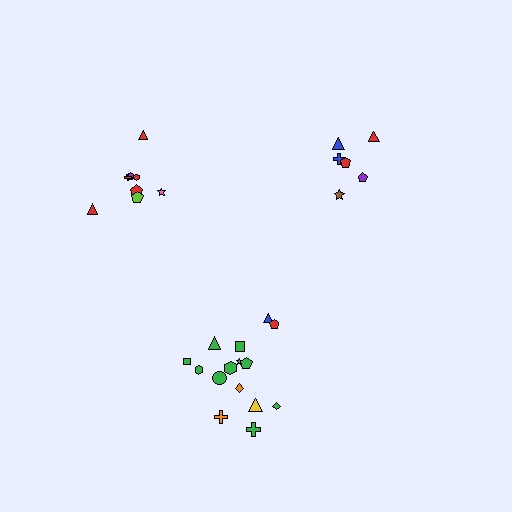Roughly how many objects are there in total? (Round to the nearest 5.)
Roughly 30 objects in total.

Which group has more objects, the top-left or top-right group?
The top-left group.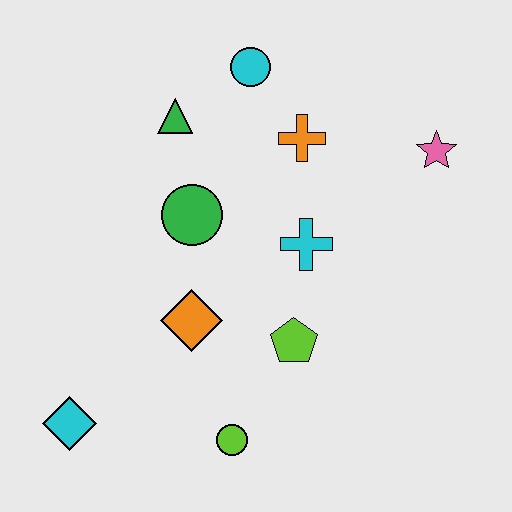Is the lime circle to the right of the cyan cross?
No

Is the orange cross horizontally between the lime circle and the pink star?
Yes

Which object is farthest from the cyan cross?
The cyan diamond is farthest from the cyan cross.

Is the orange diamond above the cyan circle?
No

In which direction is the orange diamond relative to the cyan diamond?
The orange diamond is to the right of the cyan diamond.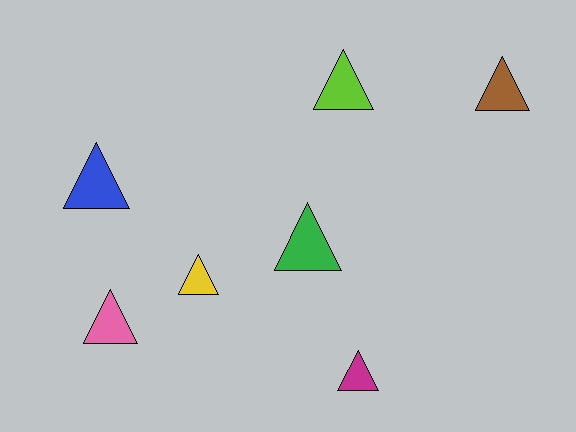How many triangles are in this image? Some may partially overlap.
There are 7 triangles.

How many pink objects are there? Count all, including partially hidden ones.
There is 1 pink object.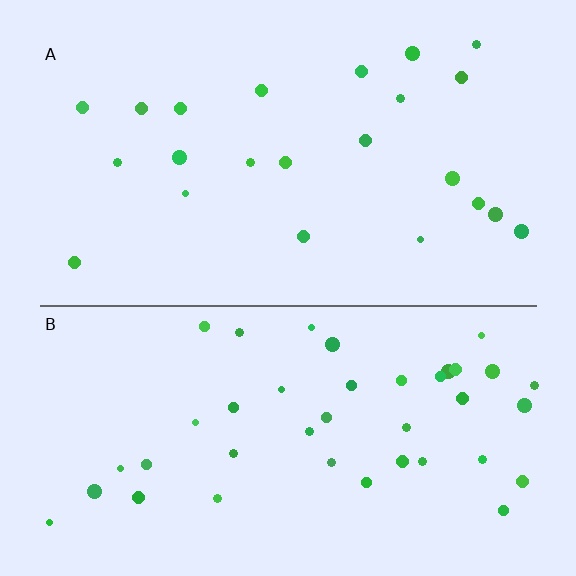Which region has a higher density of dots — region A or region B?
B (the bottom).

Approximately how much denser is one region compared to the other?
Approximately 1.8× — region B over region A.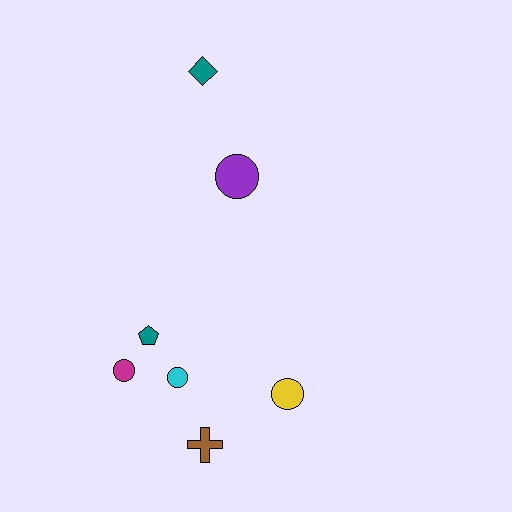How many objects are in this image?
There are 7 objects.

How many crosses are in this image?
There is 1 cross.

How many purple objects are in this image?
There is 1 purple object.